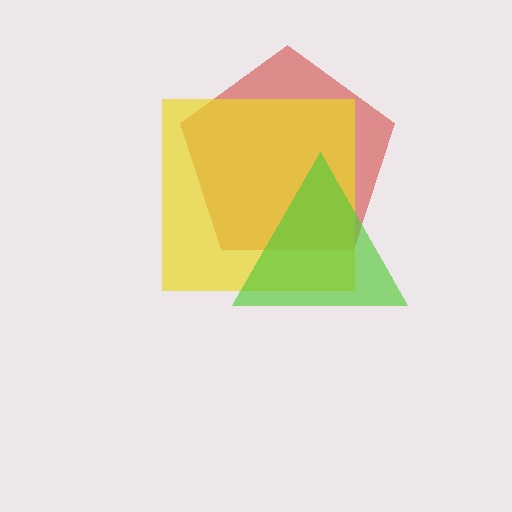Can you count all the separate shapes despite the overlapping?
Yes, there are 3 separate shapes.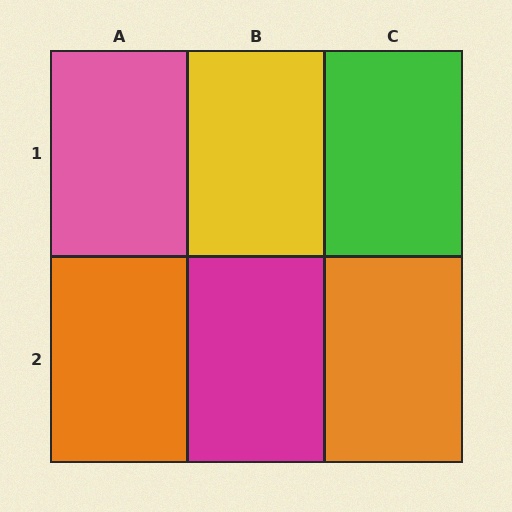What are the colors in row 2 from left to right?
Orange, magenta, orange.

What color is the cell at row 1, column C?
Green.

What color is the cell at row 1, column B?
Yellow.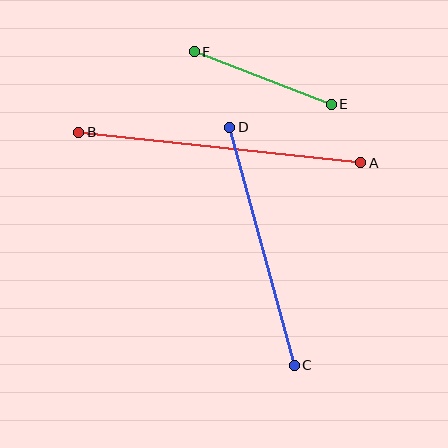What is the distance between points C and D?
The distance is approximately 246 pixels.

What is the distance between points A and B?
The distance is approximately 284 pixels.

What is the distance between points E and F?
The distance is approximately 147 pixels.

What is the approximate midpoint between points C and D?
The midpoint is at approximately (262, 246) pixels.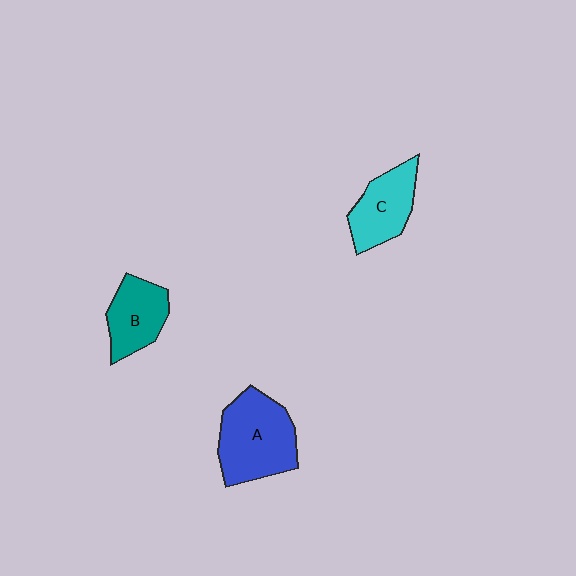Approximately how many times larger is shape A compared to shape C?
Approximately 1.5 times.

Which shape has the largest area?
Shape A (blue).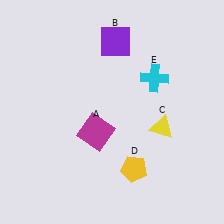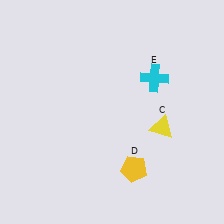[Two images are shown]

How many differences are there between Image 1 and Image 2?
There are 2 differences between the two images.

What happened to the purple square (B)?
The purple square (B) was removed in Image 2. It was in the top-right area of Image 1.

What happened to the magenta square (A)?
The magenta square (A) was removed in Image 2. It was in the bottom-left area of Image 1.